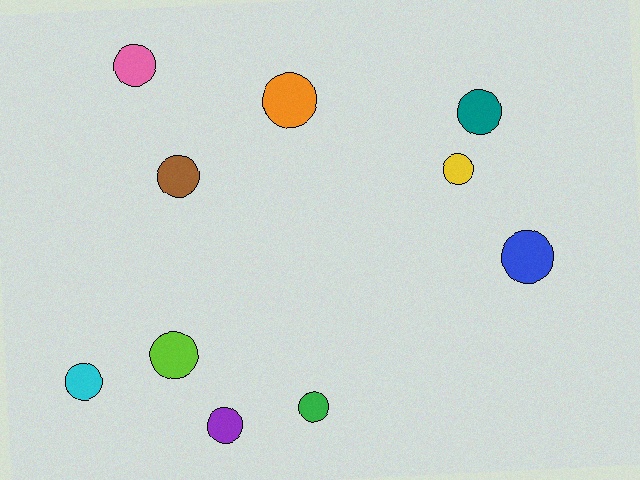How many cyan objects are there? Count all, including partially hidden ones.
There is 1 cyan object.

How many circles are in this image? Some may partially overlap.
There are 10 circles.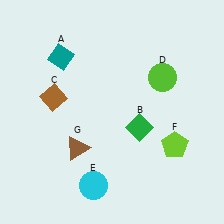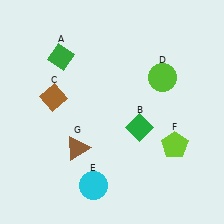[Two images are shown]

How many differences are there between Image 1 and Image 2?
There is 1 difference between the two images.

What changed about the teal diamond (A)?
In Image 1, A is teal. In Image 2, it changed to green.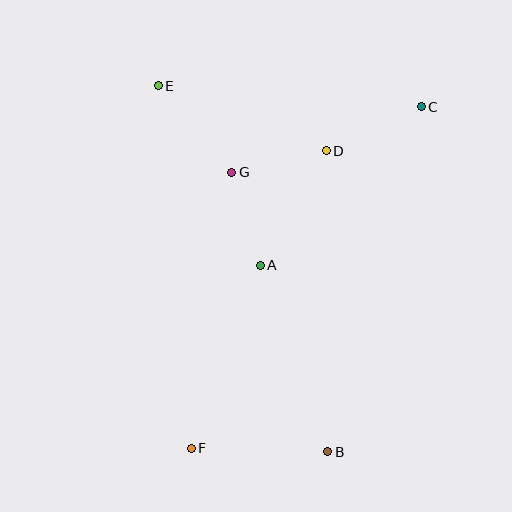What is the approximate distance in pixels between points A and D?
The distance between A and D is approximately 132 pixels.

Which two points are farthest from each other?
Points C and F are farthest from each other.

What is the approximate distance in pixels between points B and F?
The distance between B and F is approximately 137 pixels.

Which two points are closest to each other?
Points D and G are closest to each other.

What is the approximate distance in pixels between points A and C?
The distance between A and C is approximately 226 pixels.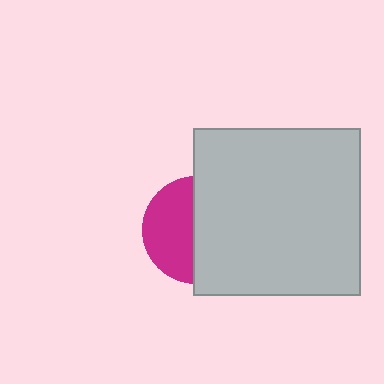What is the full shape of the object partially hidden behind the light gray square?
The partially hidden object is a magenta circle.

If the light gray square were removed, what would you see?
You would see the complete magenta circle.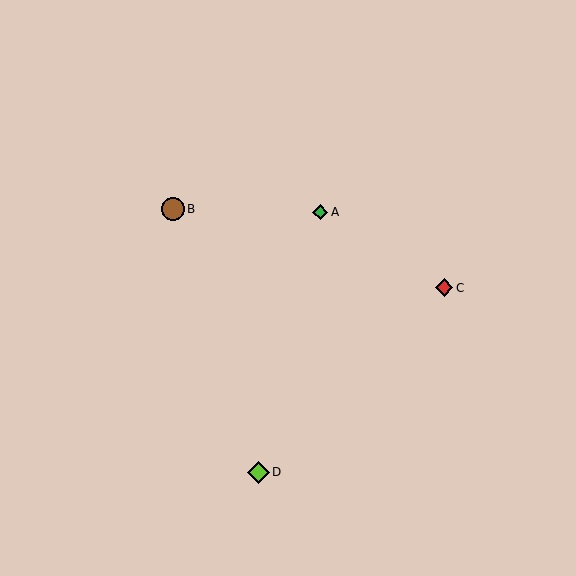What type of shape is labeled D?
Shape D is a lime diamond.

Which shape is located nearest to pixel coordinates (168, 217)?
The brown circle (labeled B) at (173, 209) is nearest to that location.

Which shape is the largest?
The brown circle (labeled B) is the largest.